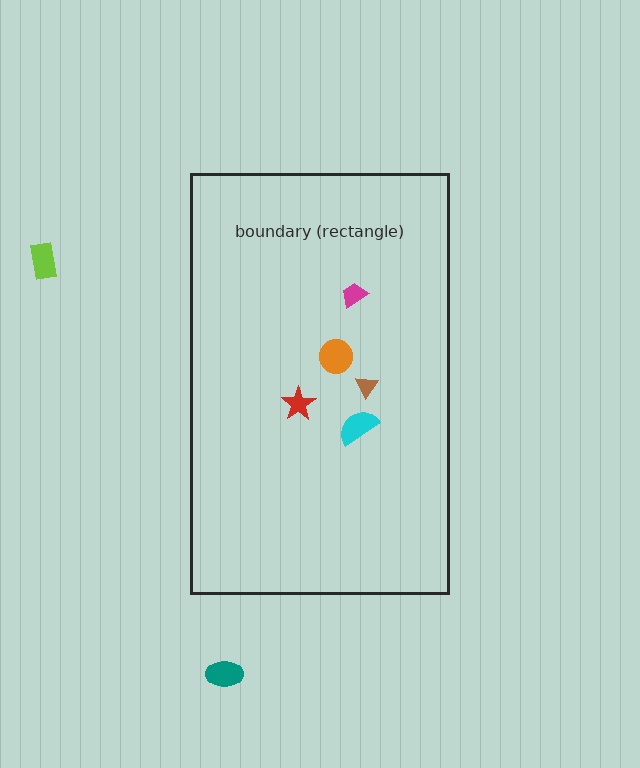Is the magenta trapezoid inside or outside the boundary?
Inside.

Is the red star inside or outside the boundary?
Inside.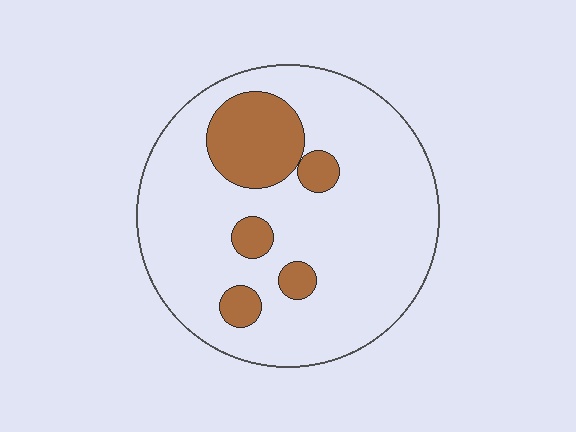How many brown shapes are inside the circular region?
5.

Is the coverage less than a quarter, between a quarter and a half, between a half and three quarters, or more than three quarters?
Less than a quarter.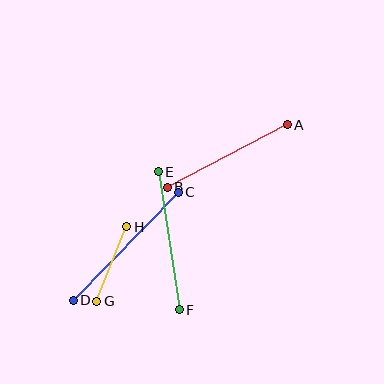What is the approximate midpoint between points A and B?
The midpoint is at approximately (227, 156) pixels.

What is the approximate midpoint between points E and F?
The midpoint is at approximately (169, 241) pixels.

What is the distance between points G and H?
The distance is approximately 80 pixels.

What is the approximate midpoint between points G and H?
The midpoint is at approximately (112, 264) pixels.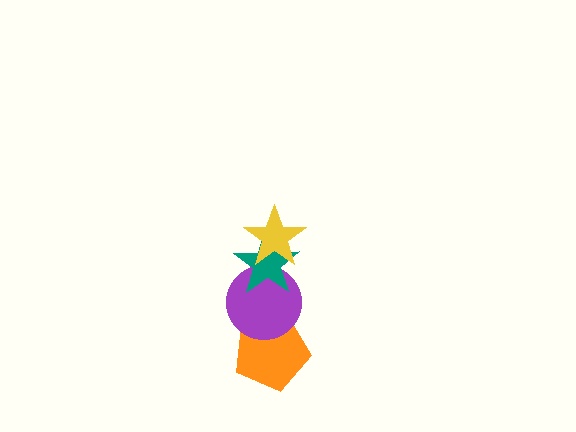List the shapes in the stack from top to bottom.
From top to bottom: the yellow star, the teal star, the purple circle, the orange pentagon.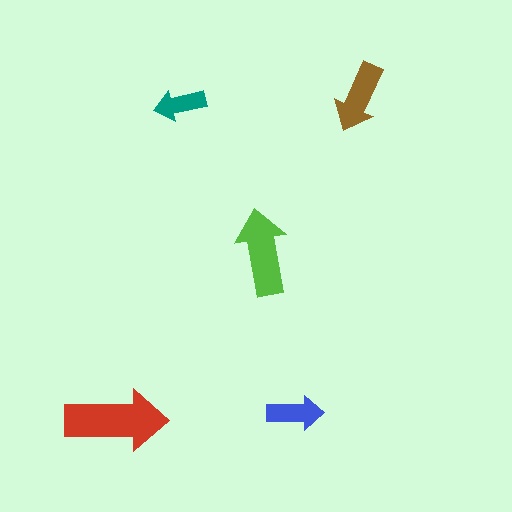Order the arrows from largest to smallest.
the red one, the lime one, the brown one, the blue one, the teal one.